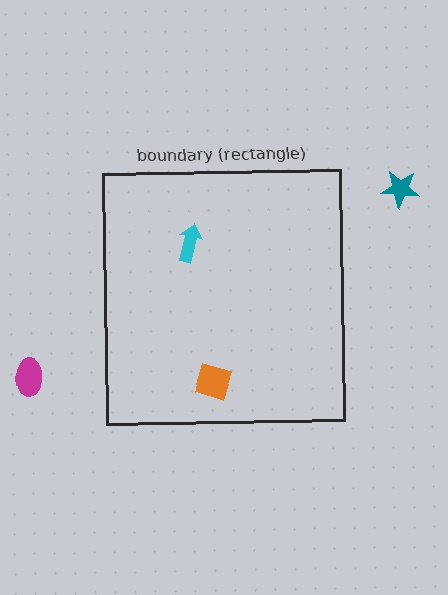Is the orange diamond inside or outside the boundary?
Inside.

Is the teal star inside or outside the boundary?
Outside.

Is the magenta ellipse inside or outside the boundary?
Outside.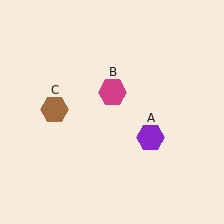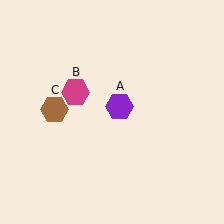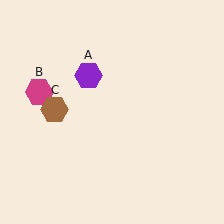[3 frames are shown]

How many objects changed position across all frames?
2 objects changed position: purple hexagon (object A), magenta hexagon (object B).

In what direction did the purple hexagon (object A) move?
The purple hexagon (object A) moved up and to the left.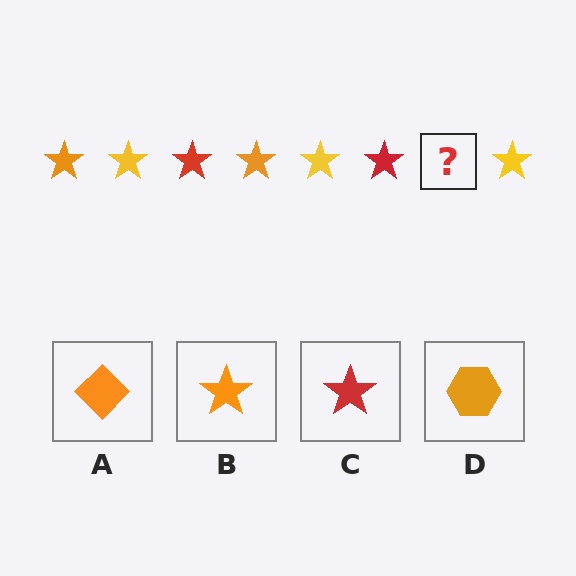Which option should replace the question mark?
Option B.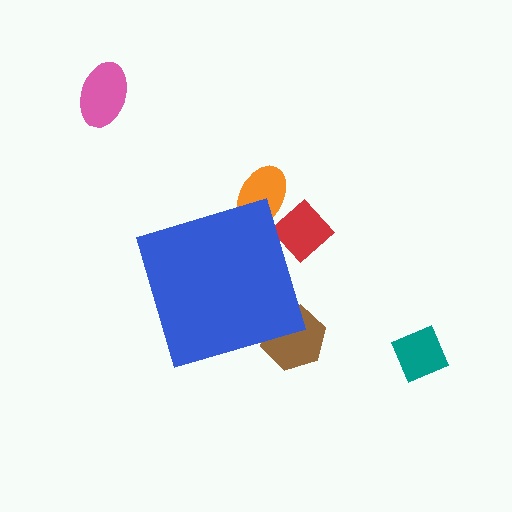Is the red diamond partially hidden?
Yes, the red diamond is partially hidden behind the blue diamond.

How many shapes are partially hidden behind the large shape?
3 shapes are partially hidden.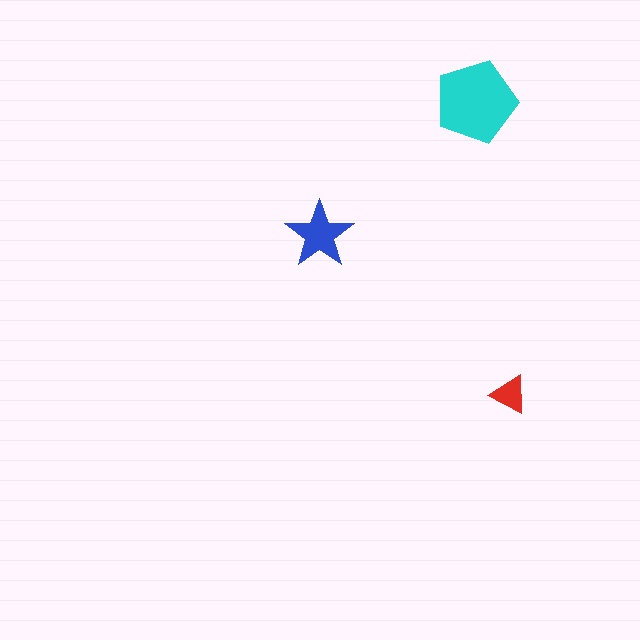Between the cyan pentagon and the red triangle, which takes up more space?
The cyan pentagon.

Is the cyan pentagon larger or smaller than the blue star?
Larger.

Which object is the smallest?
The red triangle.